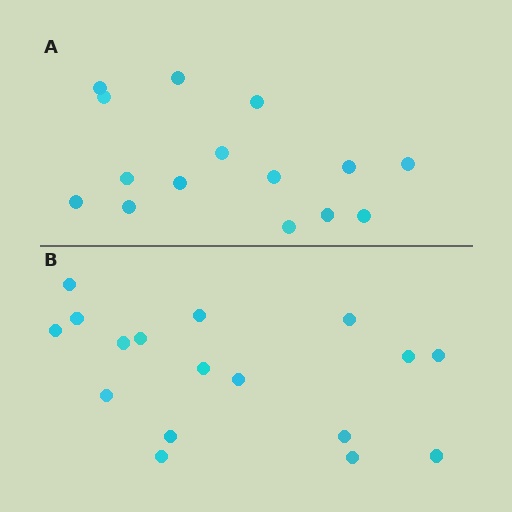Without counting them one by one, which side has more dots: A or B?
Region B (the bottom region) has more dots.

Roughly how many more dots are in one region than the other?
Region B has just a few more — roughly 2 or 3 more dots than region A.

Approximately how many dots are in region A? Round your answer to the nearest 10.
About 20 dots. (The exact count is 15, which rounds to 20.)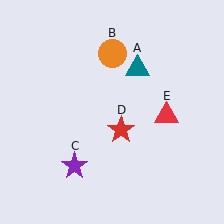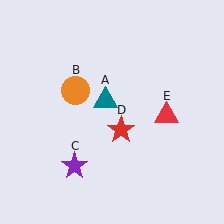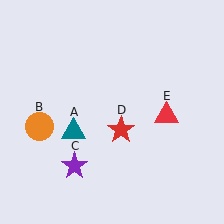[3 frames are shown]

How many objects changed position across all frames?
2 objects changed position: teal triangle (object A), orange circle (object B).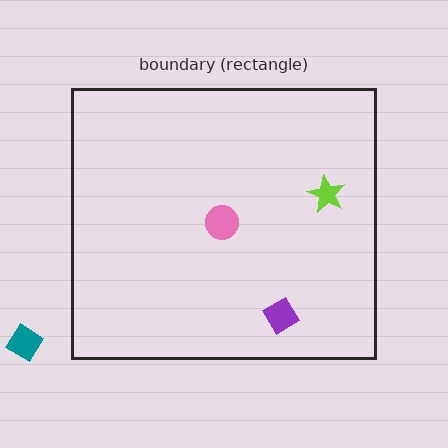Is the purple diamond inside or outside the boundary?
Inside.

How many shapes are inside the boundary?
3 inside, 1 outside.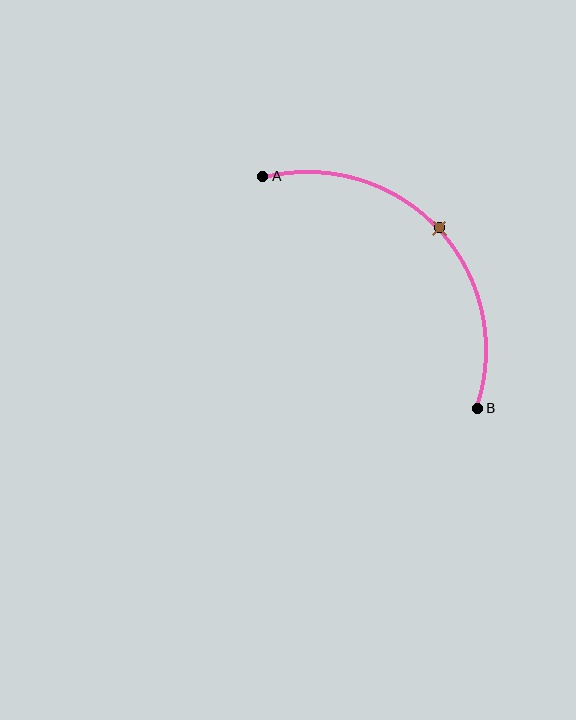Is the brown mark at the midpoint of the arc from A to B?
Yes. The brown mark lies on the arc at equal arc-length from both A and B — it is the arc midpoint.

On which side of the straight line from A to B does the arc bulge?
The arc bulges above and to the right of the straight line connecting A and B.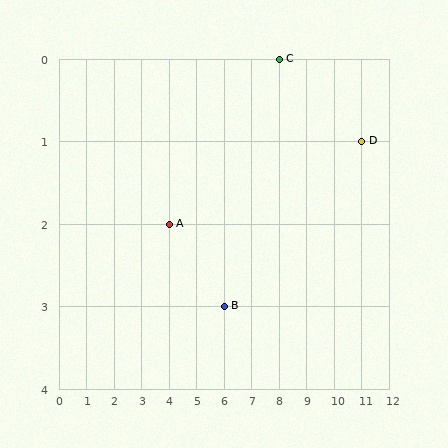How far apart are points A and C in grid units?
Points A and C are 4 columns and 2 rows apart (about 4.5 grid units diagonally).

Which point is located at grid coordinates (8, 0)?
Point C is at (8, 0).